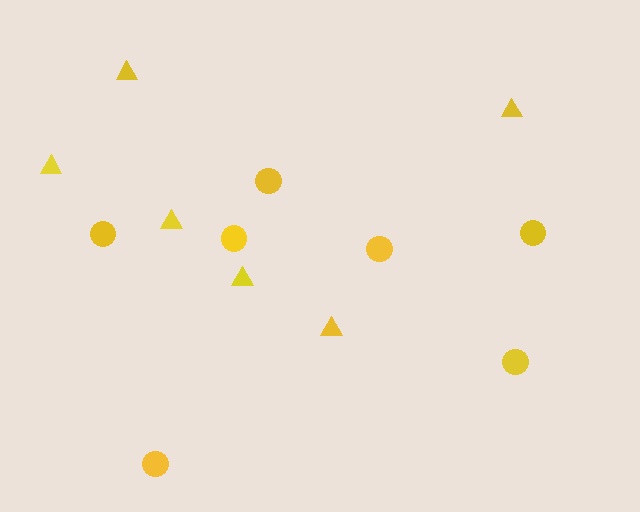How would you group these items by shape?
There are 2 groups: one group of circles (7) and one group of triangles (6).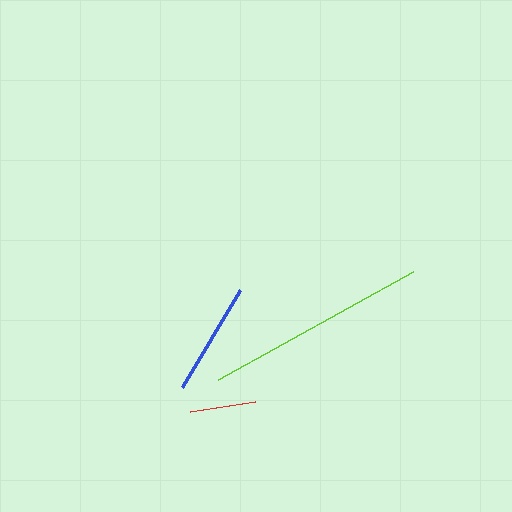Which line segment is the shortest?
The red line is the shortest at approximately 66 pixels.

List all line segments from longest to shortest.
From longest to shortest: lime, blue, red.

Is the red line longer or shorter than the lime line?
The lime line is longer than the red line.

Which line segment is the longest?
The lime line is the longest at approximately 222 pixels.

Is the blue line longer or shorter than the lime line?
The lime line is longer than the blue line.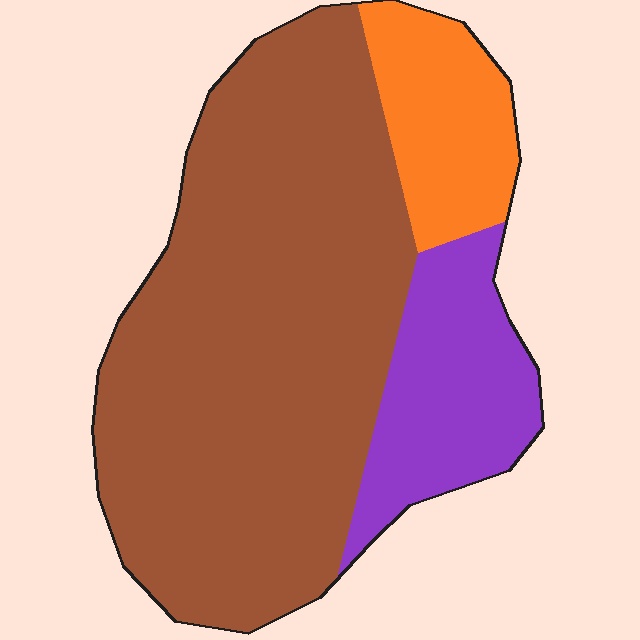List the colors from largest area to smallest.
From largest to smallest: brown, purple, orange.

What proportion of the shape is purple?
Purple covers 18% of the shape.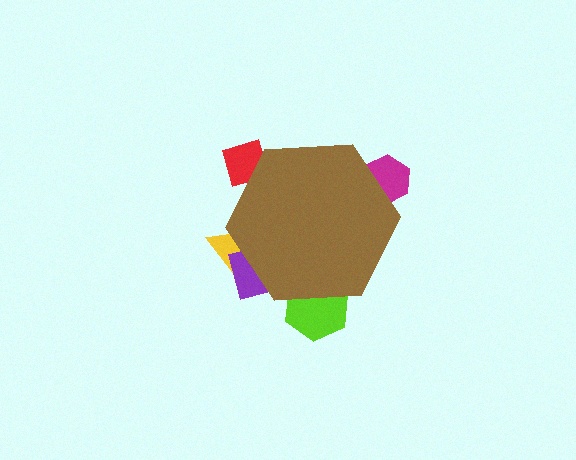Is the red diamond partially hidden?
Yes, the red diamond is partially hidden behind the brown hexagon.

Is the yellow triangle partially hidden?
Yes, the yellow triangle is partially hidden behind the brown hexagon.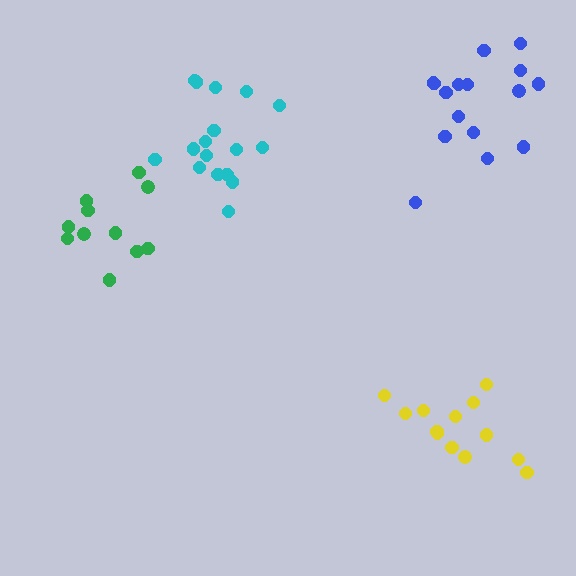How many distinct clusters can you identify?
There are 4 distinct clusters.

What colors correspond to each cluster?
The clusters are colored: blue, cyan, yellow, green.